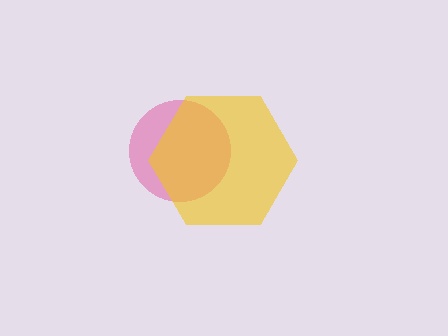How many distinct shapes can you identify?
There are 2 distinct shapes: a pink circle, a yellow hexagon.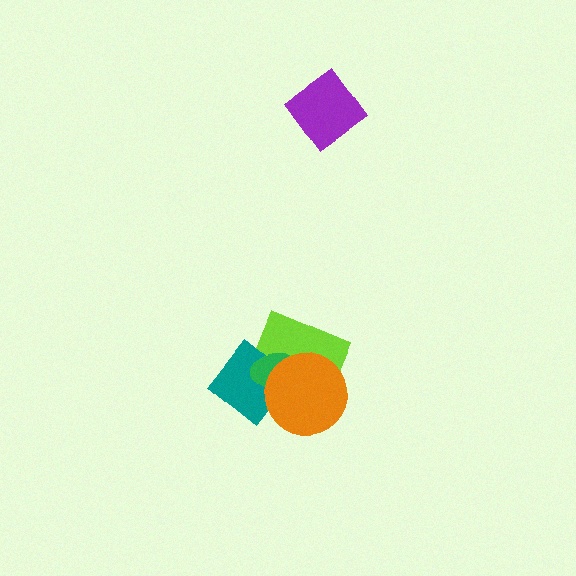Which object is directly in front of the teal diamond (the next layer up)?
The green ellipse is directly in front of the teal diamond.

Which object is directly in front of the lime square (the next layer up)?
The teal diamond is directly in front of the lime square.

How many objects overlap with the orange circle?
3 objects overlap with the orange circle.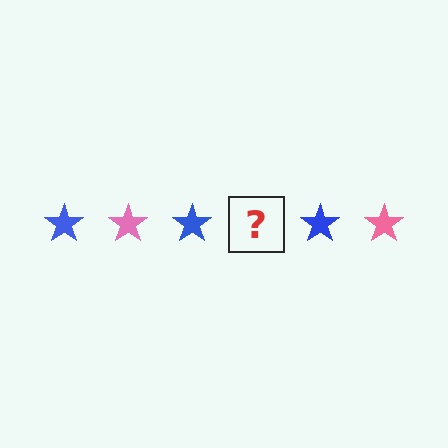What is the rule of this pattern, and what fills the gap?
The rule is that the pattern cycles through blue, pink stars. The gap should be filled with a pink star.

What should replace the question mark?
The question mark should be replaced with a pink star.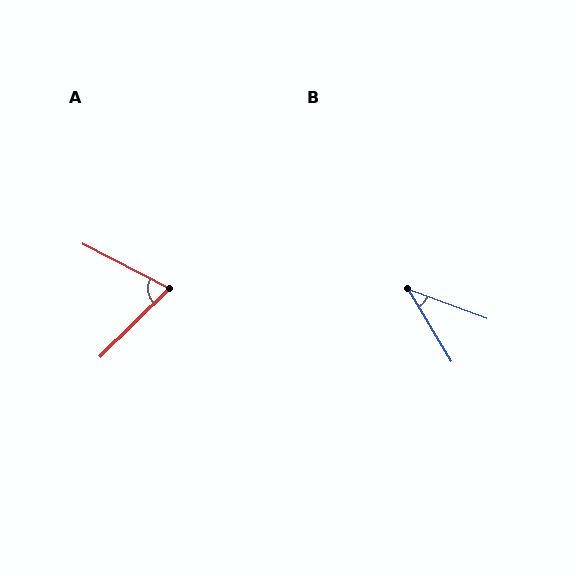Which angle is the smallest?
B, at approximately 39 degrees.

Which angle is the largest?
A, at approximately 72 degrees.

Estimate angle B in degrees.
Approximately 39 degrees.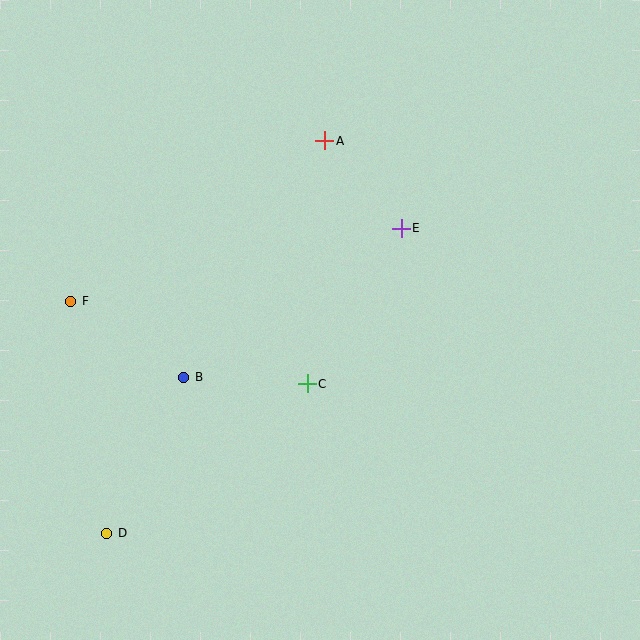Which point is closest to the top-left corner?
Point F is closest to the top-left corner.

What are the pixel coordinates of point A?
Point A is at (325, 141).